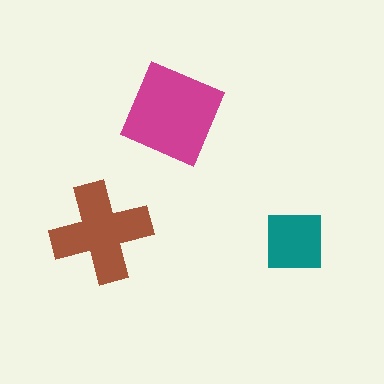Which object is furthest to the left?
The brown cross is leftmost.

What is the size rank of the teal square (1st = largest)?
3rd.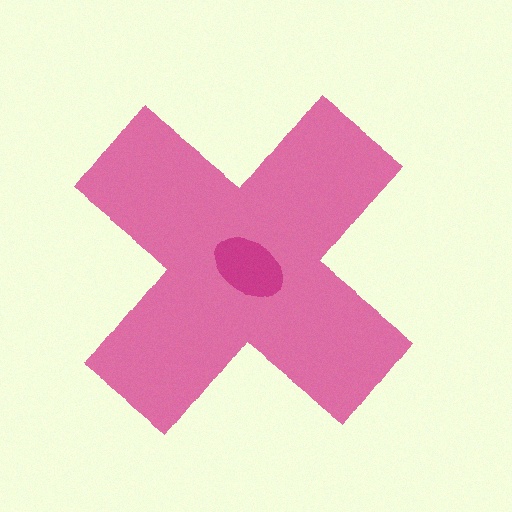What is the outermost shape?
The pink cross.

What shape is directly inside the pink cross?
The magenta ellipse.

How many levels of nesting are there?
2.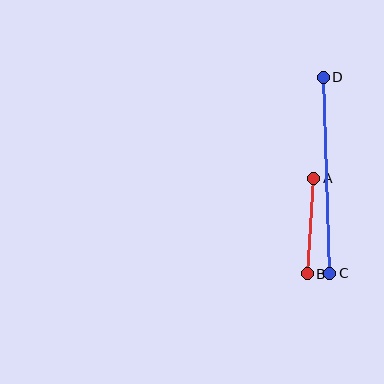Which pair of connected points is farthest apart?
Points C and D are farthest apart.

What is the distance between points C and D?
The distance is approximately 196 pixels.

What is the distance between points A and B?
The distance is approximately 96 pixels.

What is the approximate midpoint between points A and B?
The midpoint is at approximately (310, 226) pixels.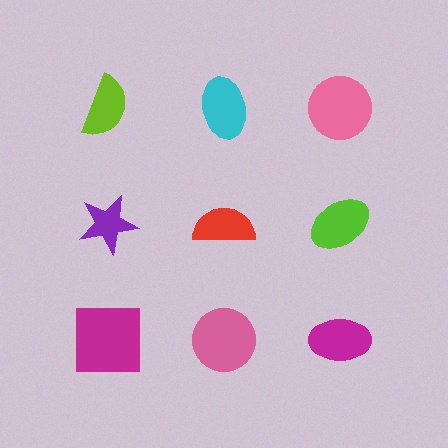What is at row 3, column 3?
A magenta ellipse.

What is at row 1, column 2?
A cyan ellipse.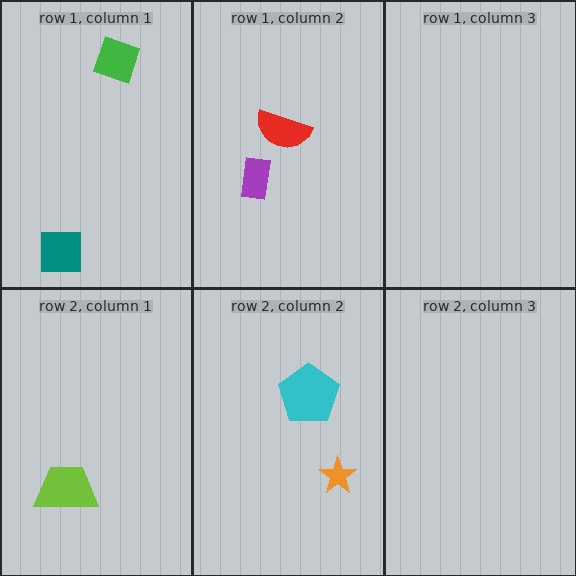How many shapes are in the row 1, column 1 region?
2.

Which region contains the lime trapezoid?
The row 2, column 1 region.